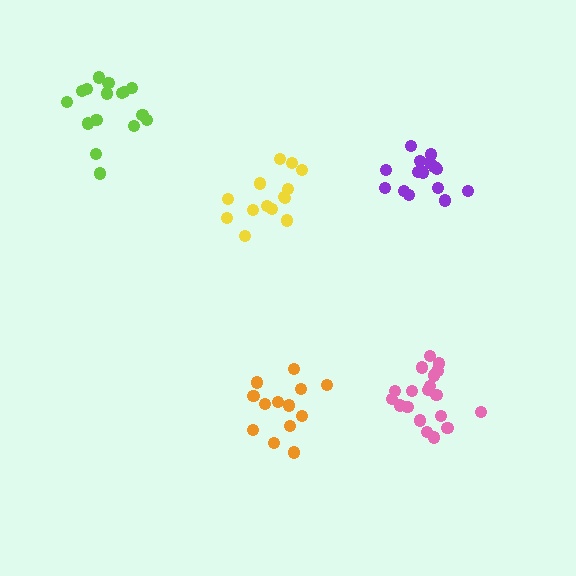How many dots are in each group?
Group 1: 13 dots, Group 2: 15 dots, Group 3: 14 dots, Group 4: 19 dots, Group 5: 16 dots (77 total).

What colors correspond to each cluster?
The clusters are colored: orange, purple, yellow, pink, lime.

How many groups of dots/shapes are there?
There are 5 groups.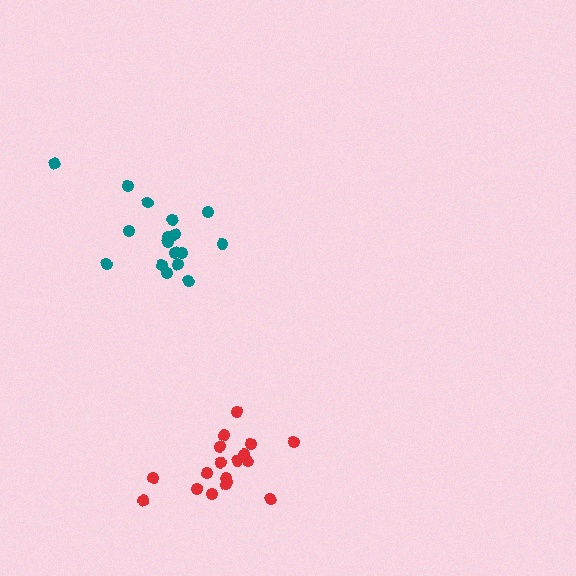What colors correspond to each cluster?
The clusters are colored: teal, red.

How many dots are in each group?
Group 1: 17 dots, Group 2: 18 dots (35 total).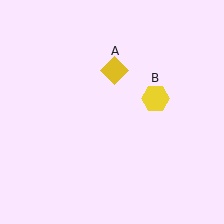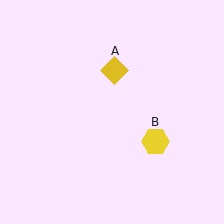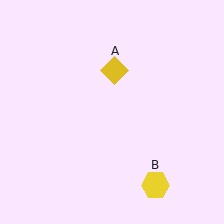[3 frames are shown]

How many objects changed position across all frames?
1 object changed position: yellow hexagon (object B).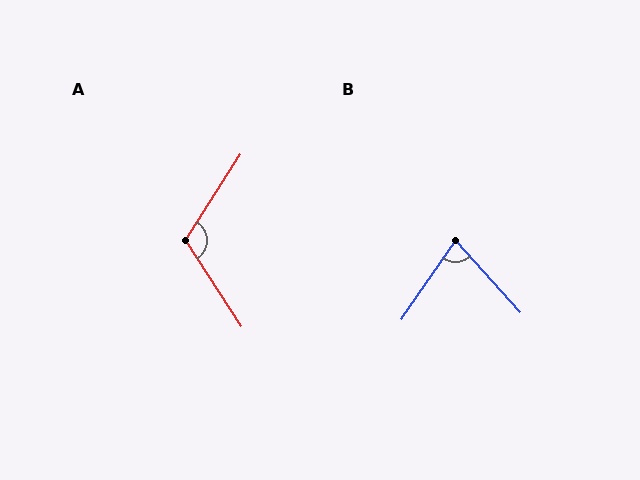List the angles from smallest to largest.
B (77°), A (114°).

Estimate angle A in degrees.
Approximately 114 degrees.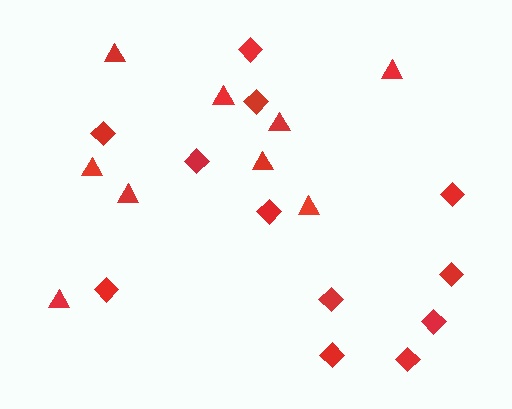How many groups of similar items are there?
There are 2 groups: one group of triangles (9) and one group of diamonds (12).